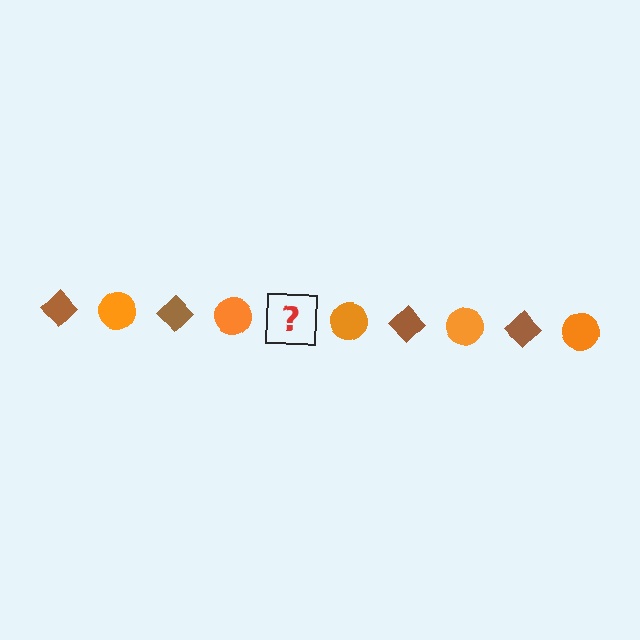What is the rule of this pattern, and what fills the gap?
The rule is that the pattern alternates between brown diamond and orange circle. The gap should be filled with a brown diamond.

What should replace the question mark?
The question mark should be replaced with a brown diamond.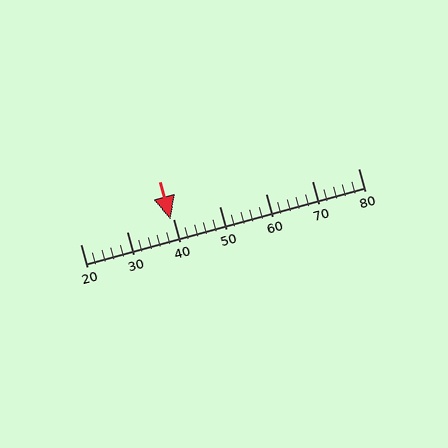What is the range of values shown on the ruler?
The ruler shows values from 20 to 80.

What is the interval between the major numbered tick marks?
The major tick marks are spaced 10 units apart.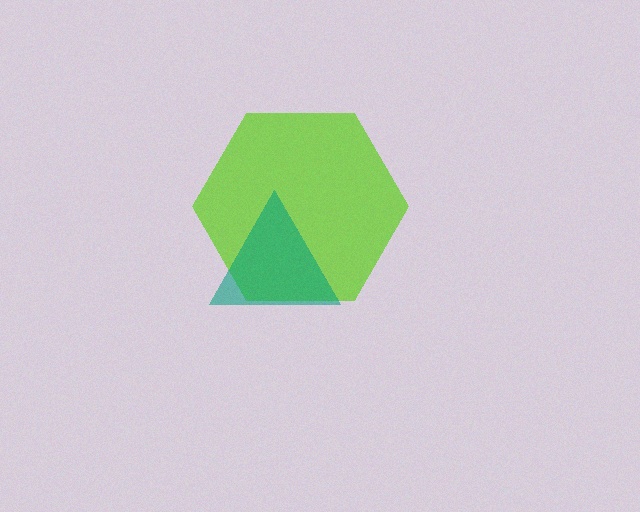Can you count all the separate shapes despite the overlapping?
Yes, there are 2 separate shapes.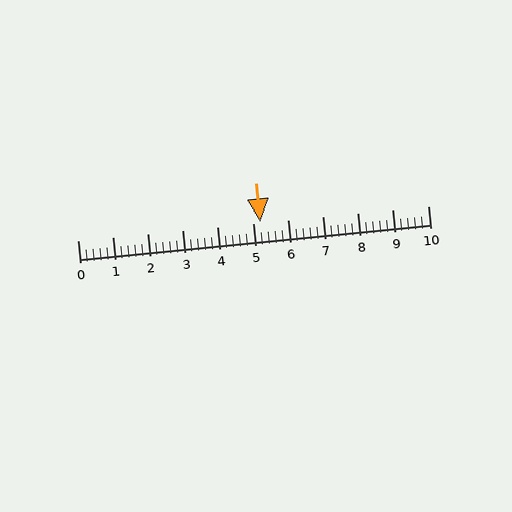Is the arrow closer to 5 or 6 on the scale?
The arrow is closer to 5.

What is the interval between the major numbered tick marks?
The major tick marks are spaced 1 units apart.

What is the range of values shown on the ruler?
The ruler shows values from 0 to 10.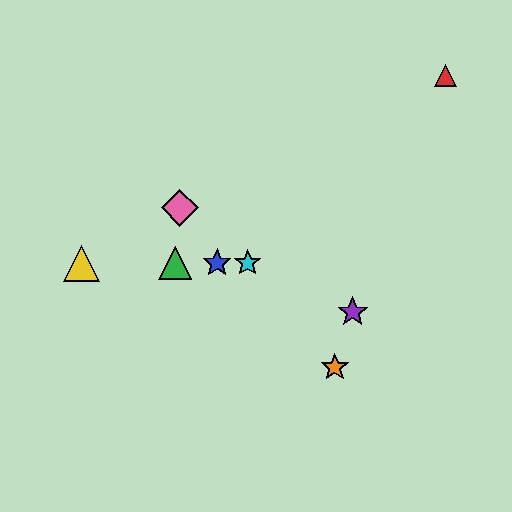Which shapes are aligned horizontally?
The blue star, the green triangle, the yellow triangle, the cyan star are aligned horizontally.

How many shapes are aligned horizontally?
4 shapes (the blue star, the green triangle, the yellow triangle, the cyan star) are aligned horizontally.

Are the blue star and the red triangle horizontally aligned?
No, the blue star is at y≈263 and the red triangle is at y≈75.